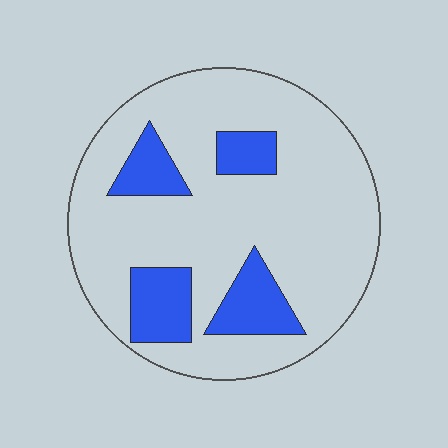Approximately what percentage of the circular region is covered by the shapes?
Approximately 20%.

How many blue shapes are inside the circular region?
4.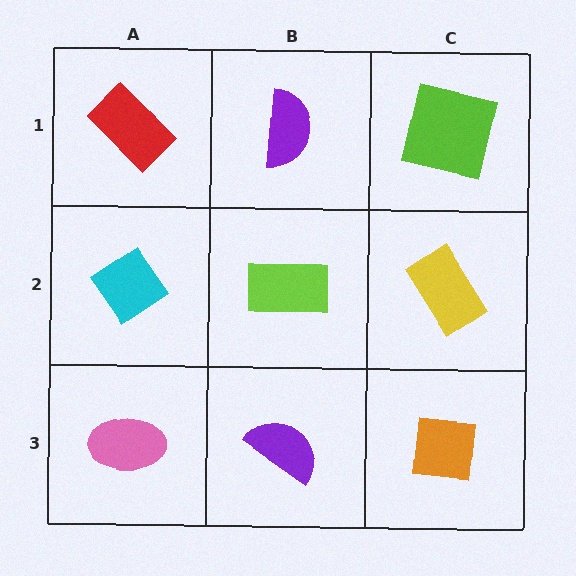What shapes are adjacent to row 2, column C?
A lime square (row 1, column C), an orange square (row 3, column C), a lime rectangle (row 2, column B).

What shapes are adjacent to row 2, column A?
A red rectangle (row 1, column A), a pink ellipse (row 3, column A), a lime rectangle (row 2, column B).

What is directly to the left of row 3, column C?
A purple semicircle.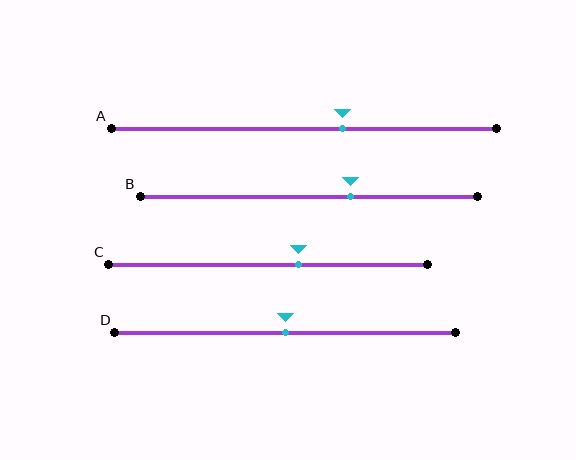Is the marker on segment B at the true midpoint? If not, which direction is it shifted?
No, the marker on segment B is shifted to the right by about 12% of the segment length.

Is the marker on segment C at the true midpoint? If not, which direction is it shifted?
No, the marker on segment C is shifted to the right by about 10% of the segment length.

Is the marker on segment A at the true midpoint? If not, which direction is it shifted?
No, the marker on segment A is shifted to the right by about 10% of the segment length.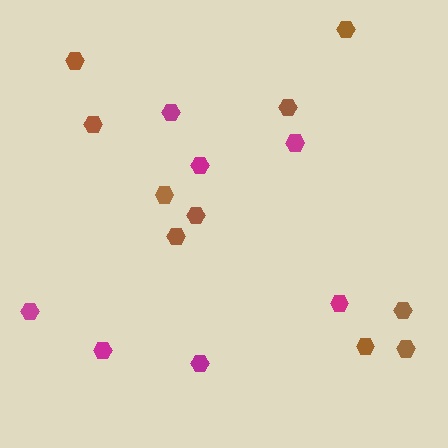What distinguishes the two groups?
There are 2 groups: one group of brown hexagons (10) and one group of magenta hexagons (7).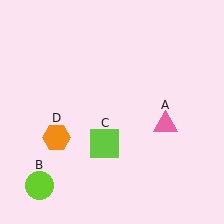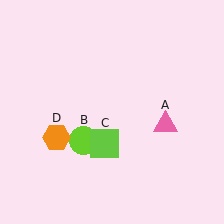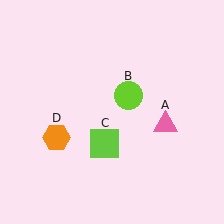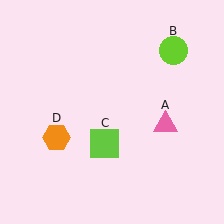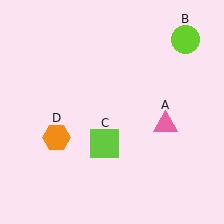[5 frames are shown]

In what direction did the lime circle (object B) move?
The lime circle (object B) moved up and to the right.